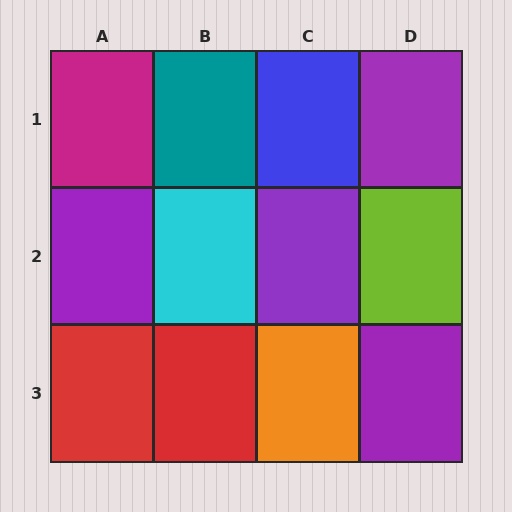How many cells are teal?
1 cell is teal.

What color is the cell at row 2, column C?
Purple.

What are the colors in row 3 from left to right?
Red, red, orange, purple.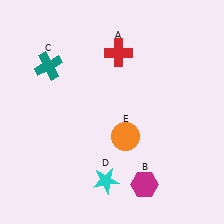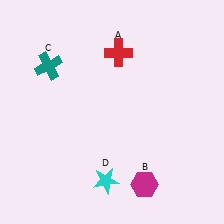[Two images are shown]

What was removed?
The orange circle (E) was removed in Image 2.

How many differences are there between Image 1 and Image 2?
There is 1 difference between the two images.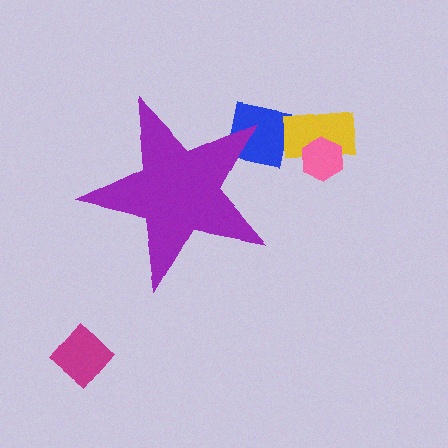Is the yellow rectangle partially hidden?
No, the yellow rectangle is fully visible.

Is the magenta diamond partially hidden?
No, the magenta diamond is fully visible.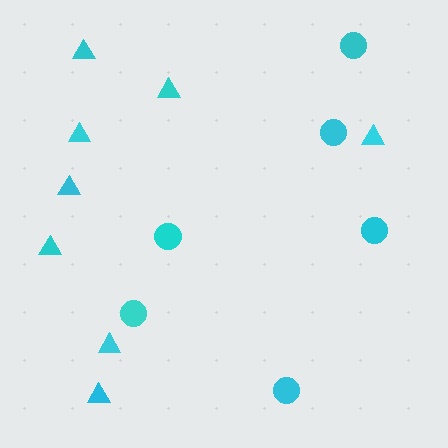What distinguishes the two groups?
There are 2 groups: one group of triangles (8) and one group of circles (6).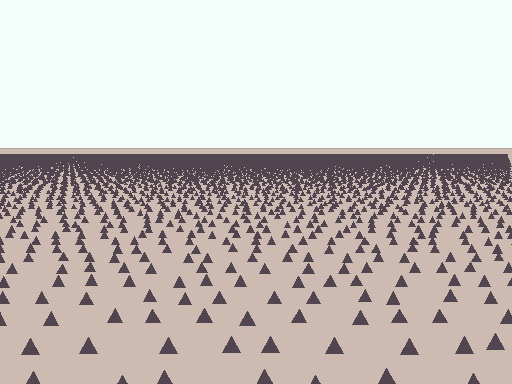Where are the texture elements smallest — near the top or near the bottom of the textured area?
Near the top.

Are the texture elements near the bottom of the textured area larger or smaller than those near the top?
Larger. Near the bottom, elements are closer to the viewer and appear at a bigger on-screen size.